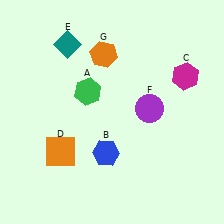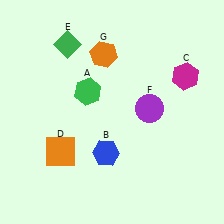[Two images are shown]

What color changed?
The diamond (E) changed from teal in Image 1 to green in Image 2.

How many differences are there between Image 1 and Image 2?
There is 1 difference between the two images.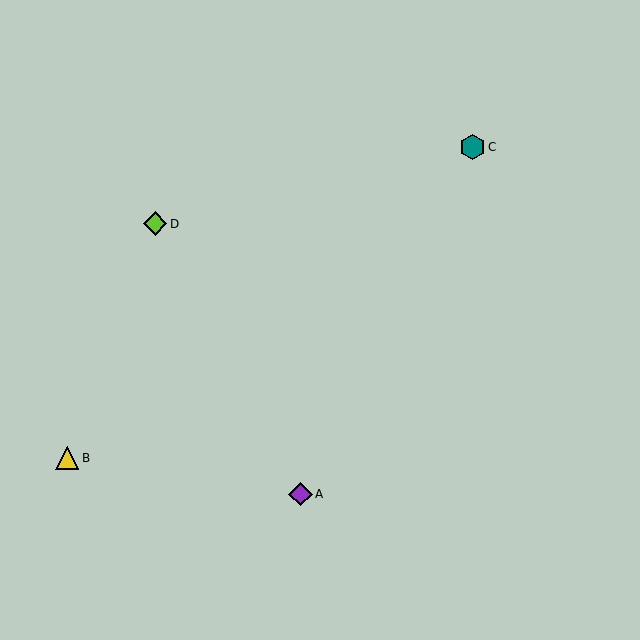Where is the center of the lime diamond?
The center of the lime diamond is at (155, 224).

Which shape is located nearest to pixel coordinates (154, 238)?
The lime diamond (labeled D) at (155, 224) is nearest to that location.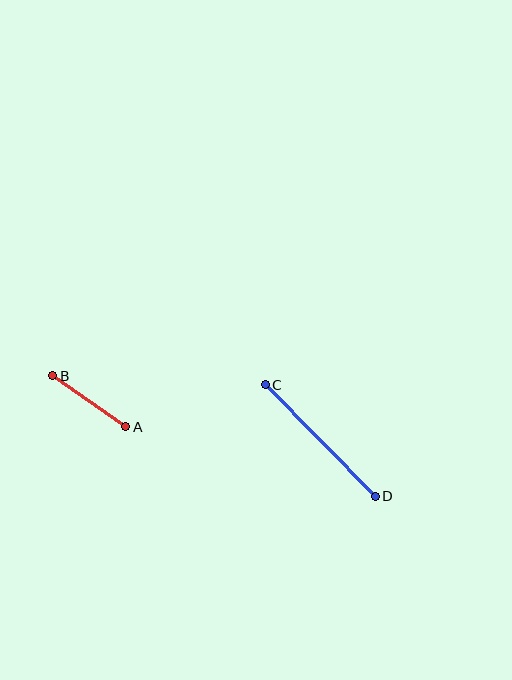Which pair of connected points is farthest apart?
Points C and D are farthest apart.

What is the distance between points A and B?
The distance is approximately 89 pixels.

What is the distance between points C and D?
The distance is approximately 156 pixels.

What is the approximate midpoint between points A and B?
The midpoint is at approximately (89, 401) pixels.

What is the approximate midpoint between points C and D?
The midpoint is at approximately (320, 440) pixels.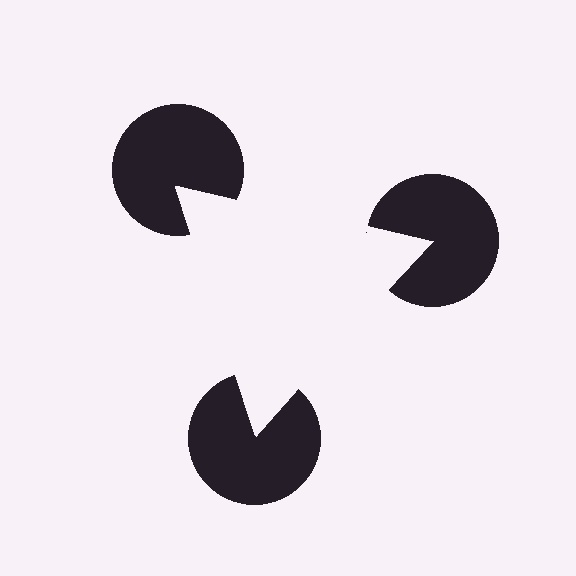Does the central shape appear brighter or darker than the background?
It typically appears slightly brighter than the background, even though no actual brightness change is drawn.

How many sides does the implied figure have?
3 sides.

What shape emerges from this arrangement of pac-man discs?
An illusory triangle — its edges are inferred from the aligned wedge cuts in the pac-man discs, not physically drawn.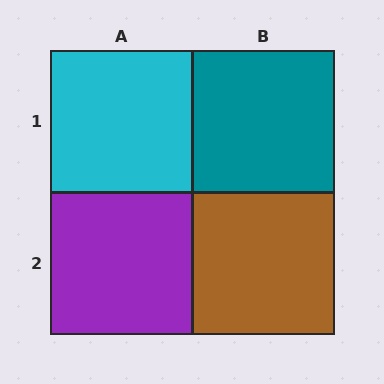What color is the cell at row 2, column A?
Purple.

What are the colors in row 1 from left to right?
Cyan, teal.